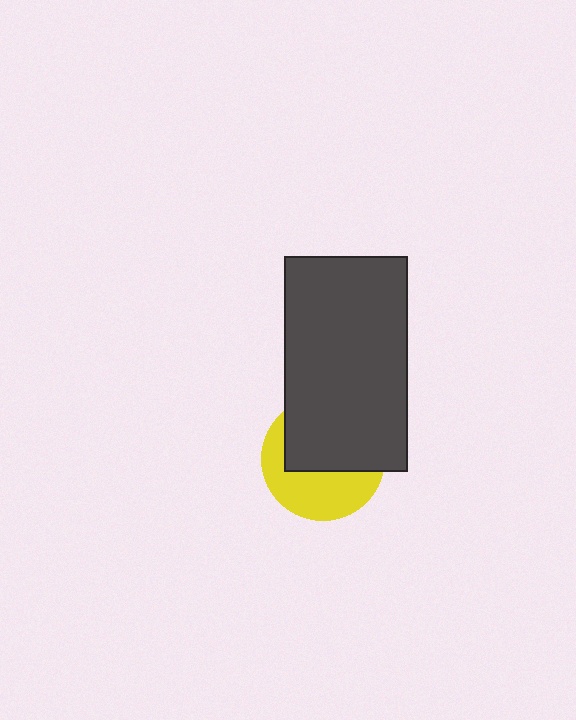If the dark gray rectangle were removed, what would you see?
You would see the complete yellow circle.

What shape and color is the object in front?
The object in front is a dark gray rectangle.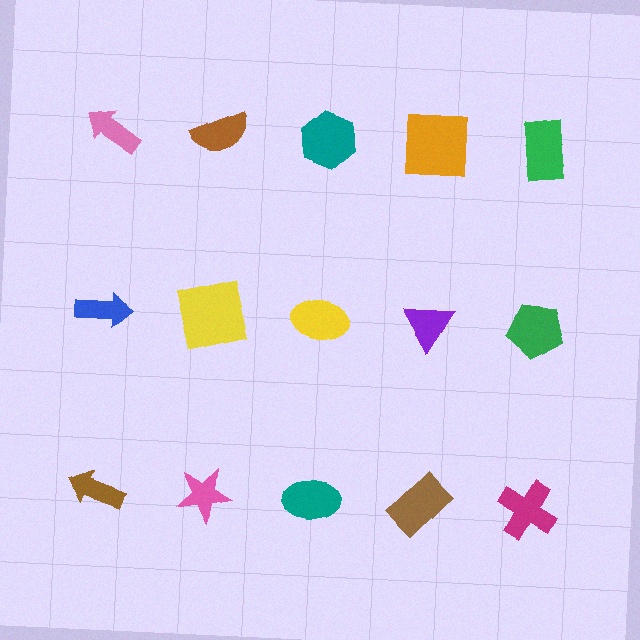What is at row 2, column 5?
A green pentagon.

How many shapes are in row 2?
5 shapes.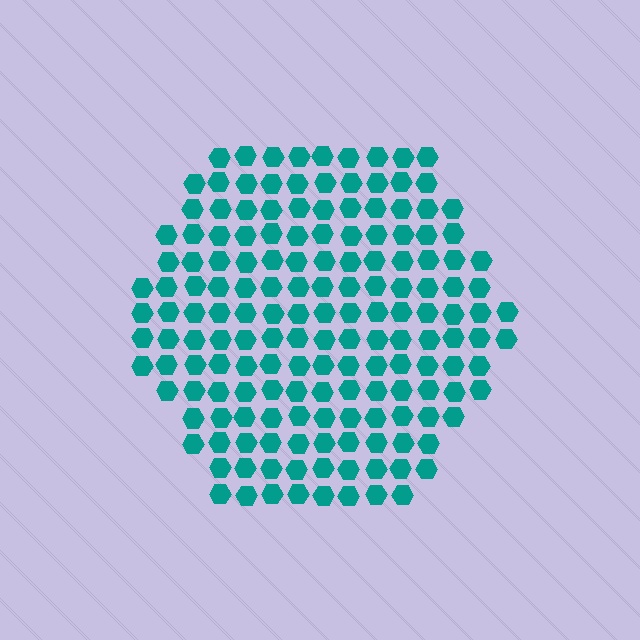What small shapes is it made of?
It is made of small hexagons.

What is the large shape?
The large shape is a hexagon.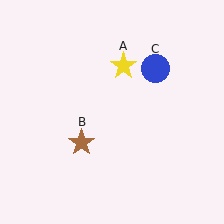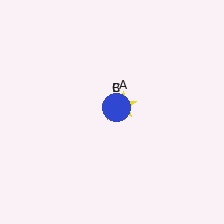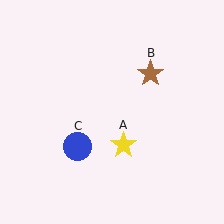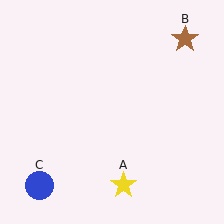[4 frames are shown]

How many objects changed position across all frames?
3 objects changed position: yellow star (object A), brown star (object B), blue circle (object C).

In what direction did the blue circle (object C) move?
The blue circle (object C) moved down and to the left.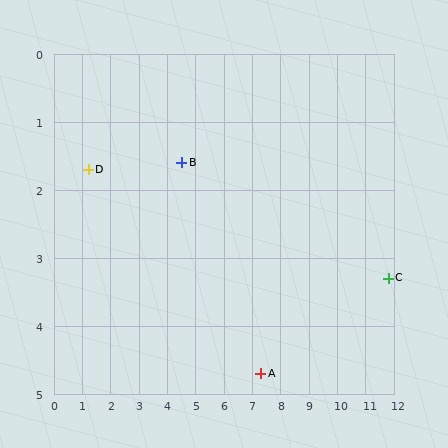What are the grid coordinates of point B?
Point B is at approximately (4.5, 1.6).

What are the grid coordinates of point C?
Point C is at approximately (11.8, 3.3).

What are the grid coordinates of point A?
Point A is at approximately (7.3, 4.7).